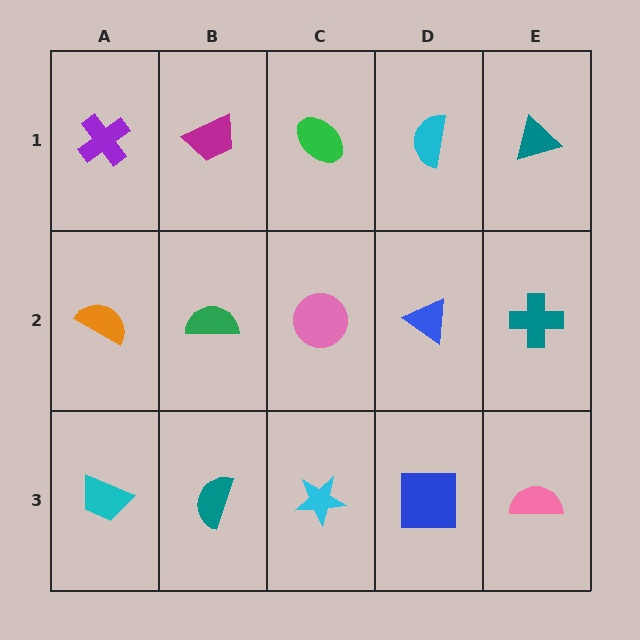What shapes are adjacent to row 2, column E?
A teal triangle (row 1, column E), a pink semicircle (row 3, column E), a blue triangle (row 2, column D).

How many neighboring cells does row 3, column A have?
2.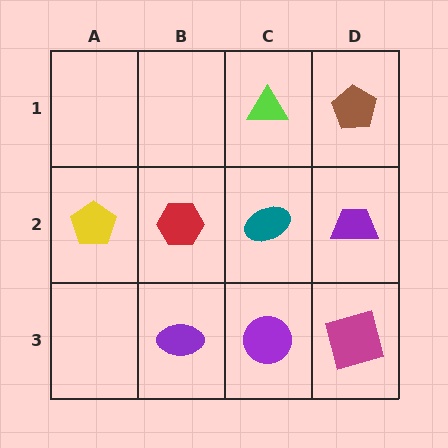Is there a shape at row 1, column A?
No, that cell is empty.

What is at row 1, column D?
A brown pentagon.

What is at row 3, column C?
A purple circle.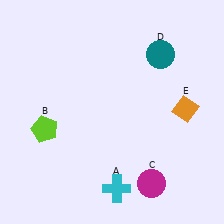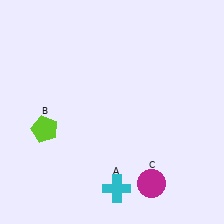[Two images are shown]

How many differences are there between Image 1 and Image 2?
There are 2 differences between the two images.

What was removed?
The orange diamond (E), the teal circle (D) were removed in Image 2.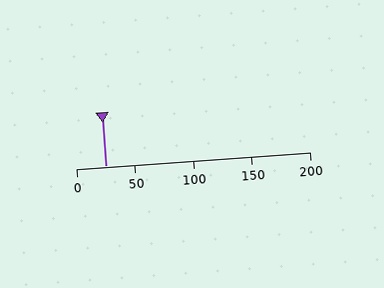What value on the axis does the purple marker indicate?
The marker indicates approximately 25.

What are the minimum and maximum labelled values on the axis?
The axis runs from 0 to 200.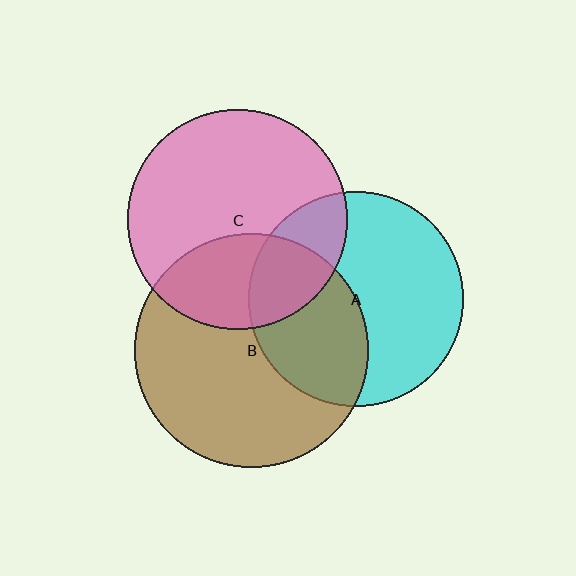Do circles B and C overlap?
Yes.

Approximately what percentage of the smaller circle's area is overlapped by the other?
Approximately 35%.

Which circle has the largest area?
Circle B (brown).